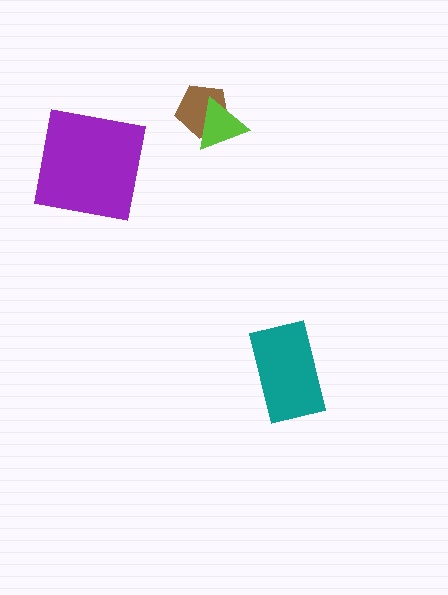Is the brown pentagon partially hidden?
Yes, it is partially covered by another shape.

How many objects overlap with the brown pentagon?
1 object overlaps with the brown pentagon.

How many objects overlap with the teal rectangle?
0 objects overlap with the teal rectangle.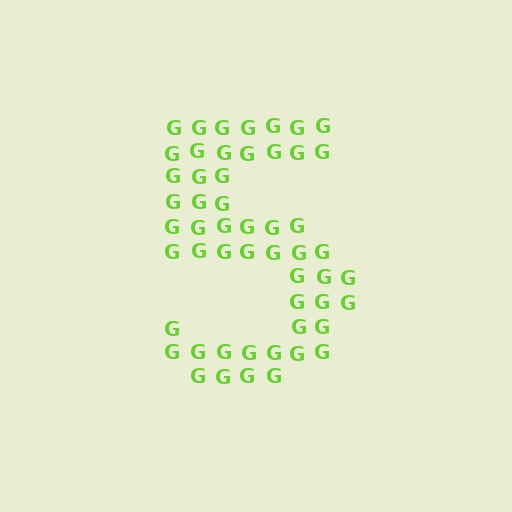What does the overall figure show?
The overall figure shows the digit 5.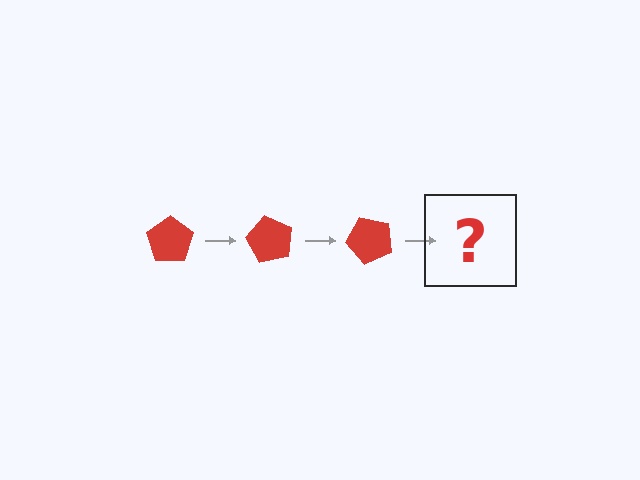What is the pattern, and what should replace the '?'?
The pattern is that the pentagon rotates 60 degrees each step. The '?' should be a red pentagon rotated 180 degrees.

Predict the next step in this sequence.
The next step is a red pentagon rotated 180 degrees.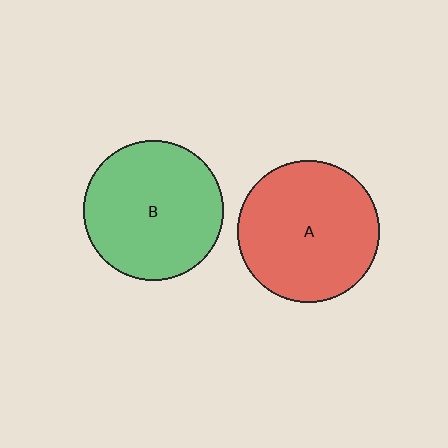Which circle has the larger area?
Circle A (red).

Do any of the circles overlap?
No, none of the circles overlap.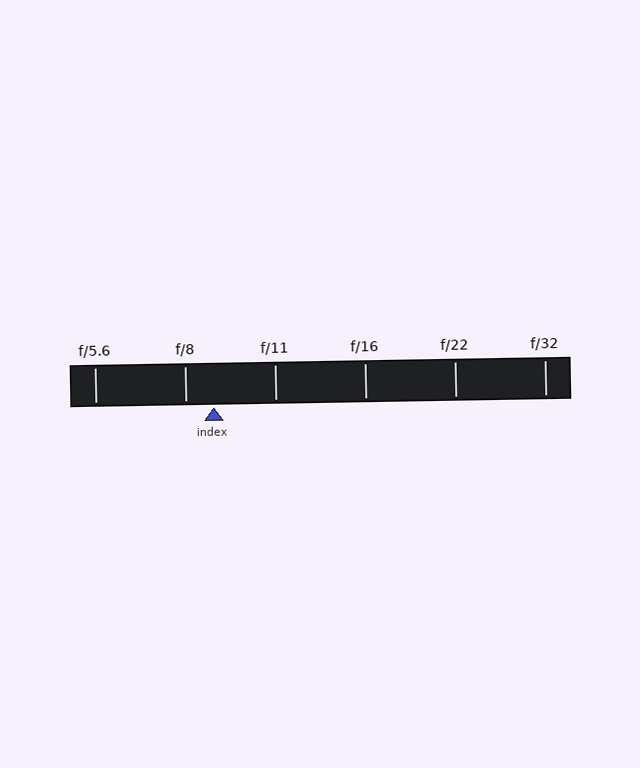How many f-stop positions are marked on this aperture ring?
There are 6 f-stop positions marked.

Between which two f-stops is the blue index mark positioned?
The index mark is between f/8 and f/11.